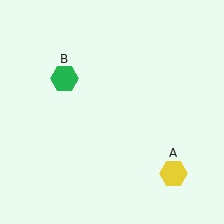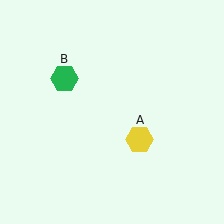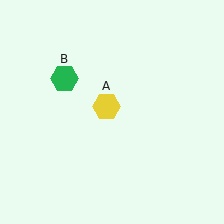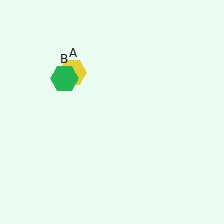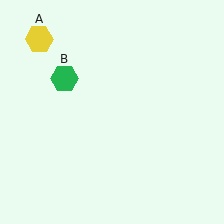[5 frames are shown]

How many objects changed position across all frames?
1 object changed position: yellow hexagon (object A).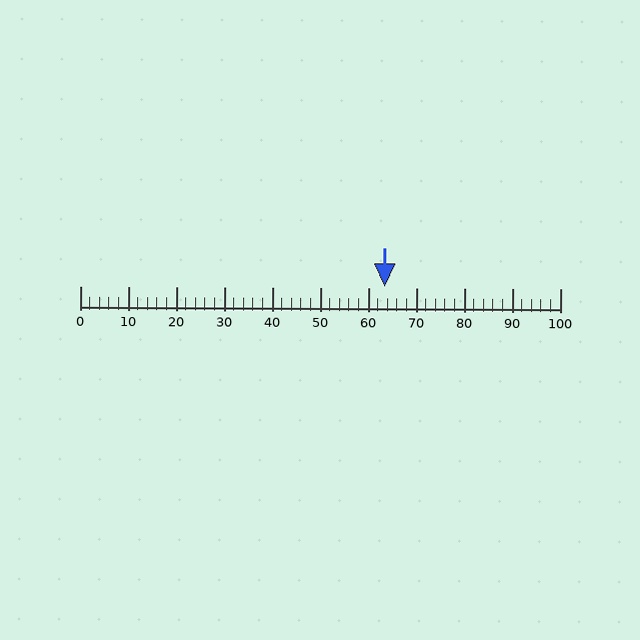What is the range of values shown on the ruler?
The ruler shows values from 0 to 100.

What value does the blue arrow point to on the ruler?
The blue arrow points to approximately 63.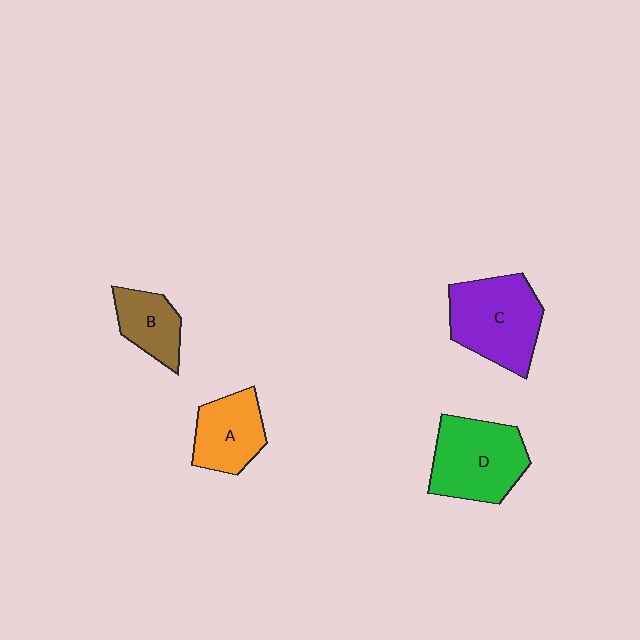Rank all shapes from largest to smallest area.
From largest to smallest: C (purple), D (green), A (orange), B (brown).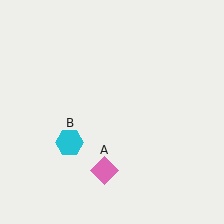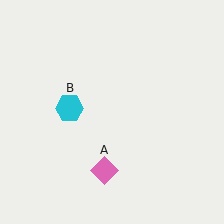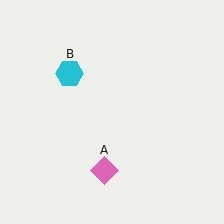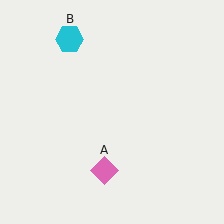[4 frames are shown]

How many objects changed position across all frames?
1 object changed position: cyan hexagon (object B).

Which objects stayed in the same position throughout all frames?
Pink diamond (object A) remained stationary.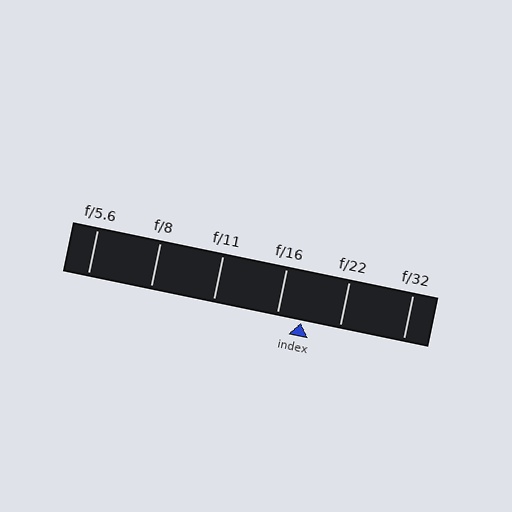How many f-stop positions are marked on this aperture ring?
There are 6 f-stop positions marked.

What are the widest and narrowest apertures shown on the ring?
The widest aperture shown is f/5.6 and the narrowest is f/32.